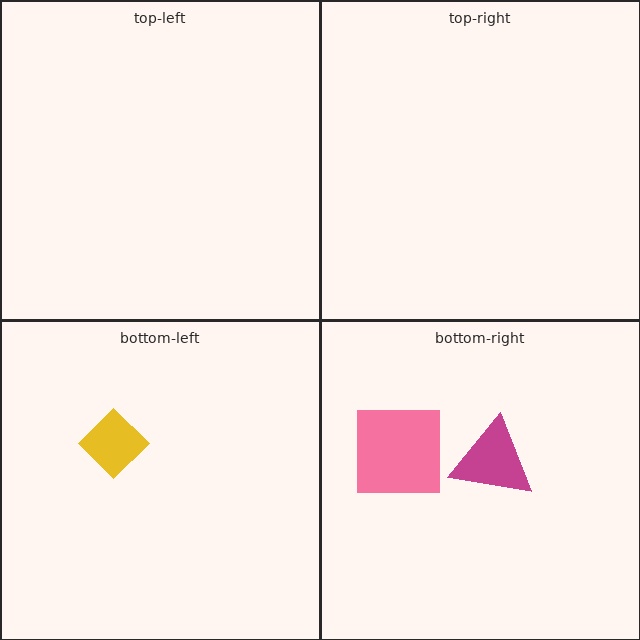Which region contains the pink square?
The bottom-right region.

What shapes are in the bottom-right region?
The magenta triangle, the pink square.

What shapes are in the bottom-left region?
The yellow diamond.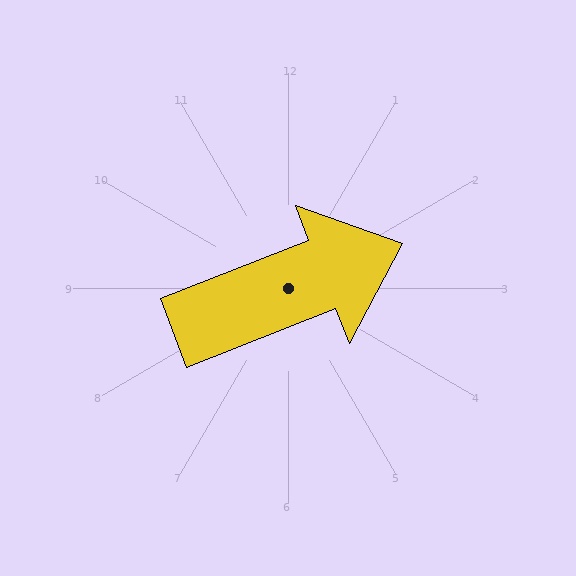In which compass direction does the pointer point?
East.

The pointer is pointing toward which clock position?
Roughly 2 o'clock.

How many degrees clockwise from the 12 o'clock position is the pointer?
Approximately 69 degrees.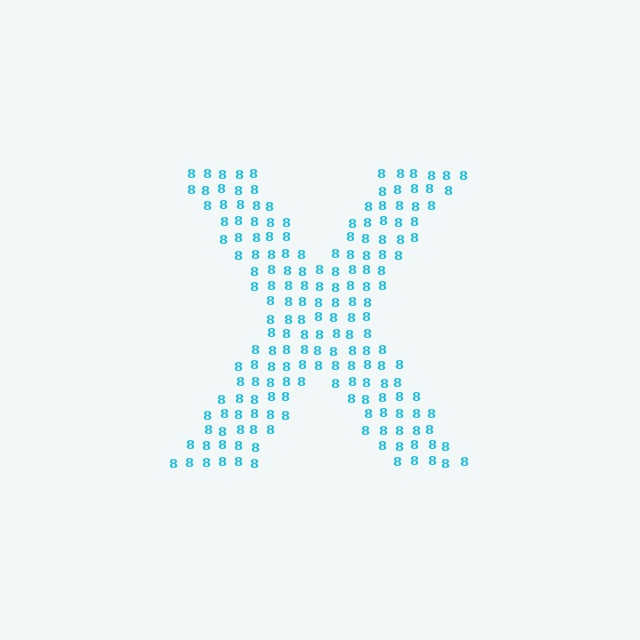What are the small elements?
The small elements are digit 8's.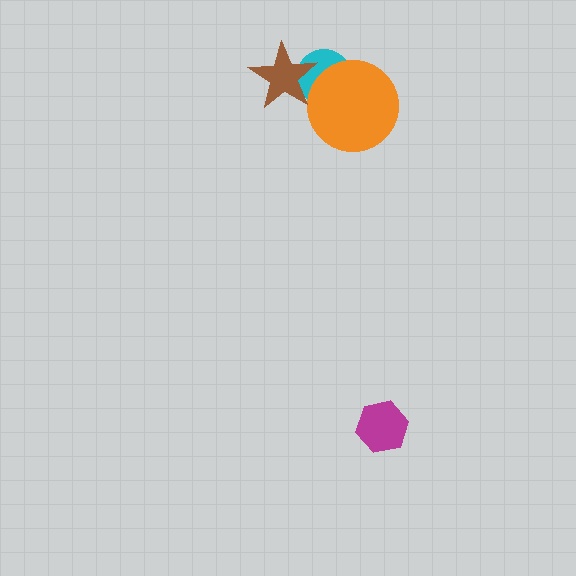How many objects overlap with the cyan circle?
2 objects overlap with the cyan circle.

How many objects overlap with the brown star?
1 object overlaps with the brown star.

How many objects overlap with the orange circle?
1 object overlaps with the orange circle.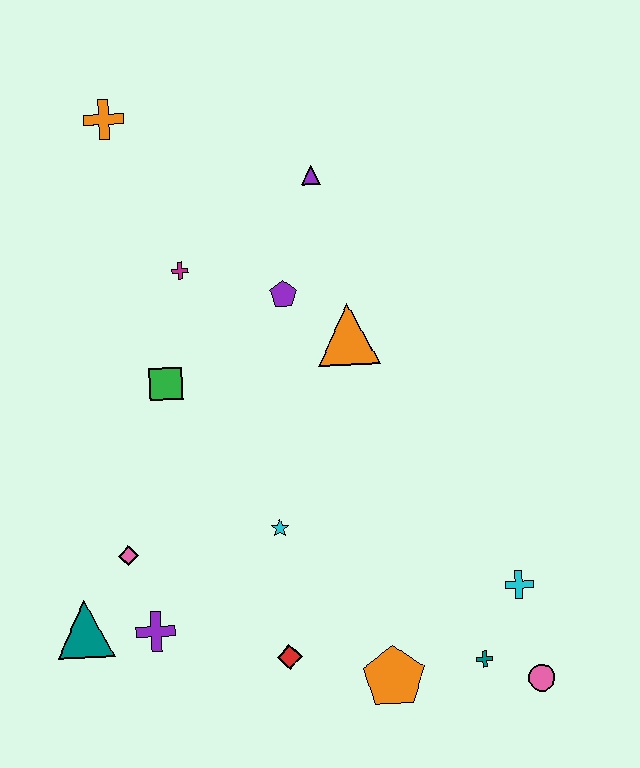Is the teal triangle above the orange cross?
No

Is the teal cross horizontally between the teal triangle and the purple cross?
No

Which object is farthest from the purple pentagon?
The pink circle is farthest from the purple pentagon.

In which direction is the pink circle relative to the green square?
The pink circle is to the right of the green square.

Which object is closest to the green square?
The magenta cross is closest to the green square.